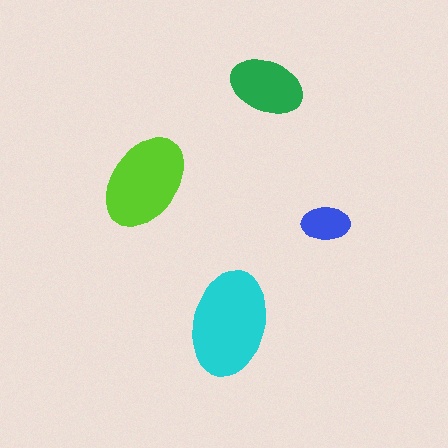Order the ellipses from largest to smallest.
the cyan one, the lime one, the green one, the blue one.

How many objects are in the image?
There are 4 objects in the image.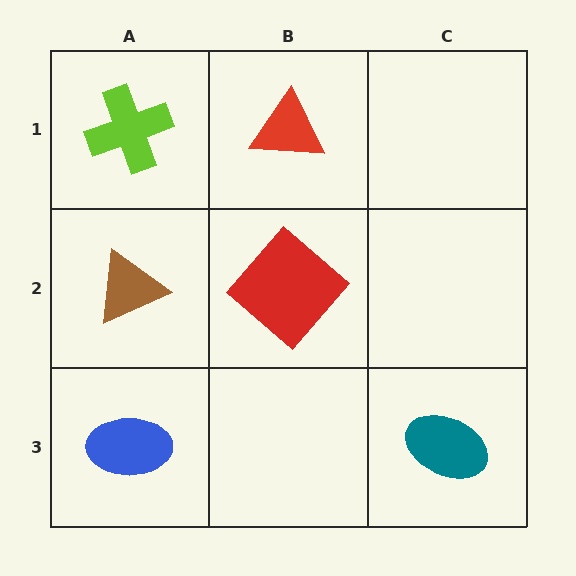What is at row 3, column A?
A blue ellipse.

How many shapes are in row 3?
2 shapes.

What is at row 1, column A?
A lime cross.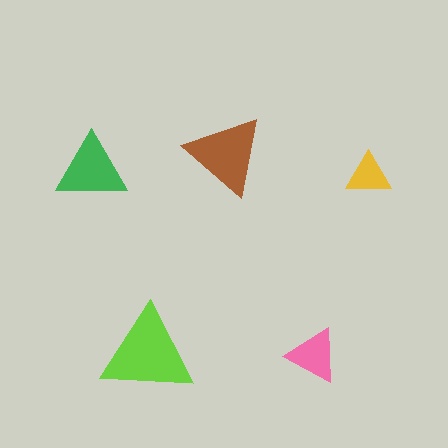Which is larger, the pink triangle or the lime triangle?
The lime one.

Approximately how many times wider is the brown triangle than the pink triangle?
About 1.5 times wider.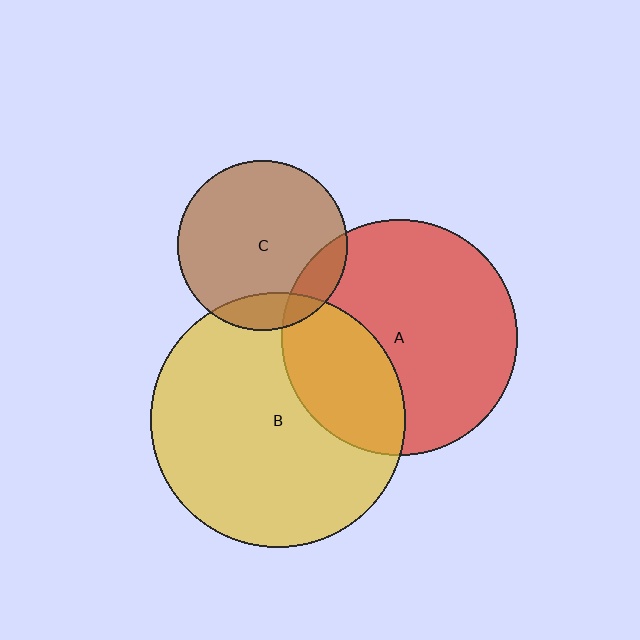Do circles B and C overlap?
Yes.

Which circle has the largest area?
Circle B (yellow).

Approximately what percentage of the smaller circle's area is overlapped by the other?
Approximately 15%.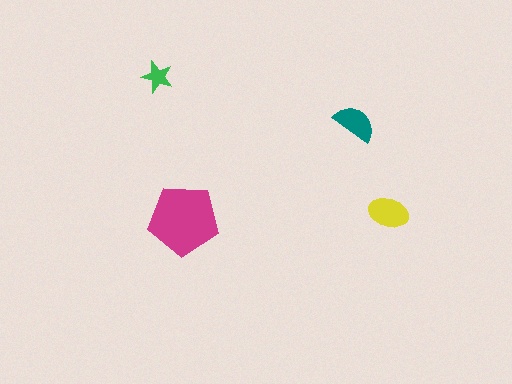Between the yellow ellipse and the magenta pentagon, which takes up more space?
The magenta pentagon.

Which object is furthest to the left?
The green star is leftmost.